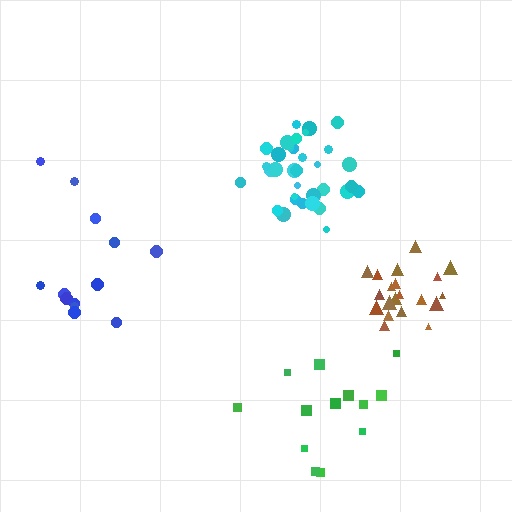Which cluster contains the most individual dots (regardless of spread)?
Cyan (35).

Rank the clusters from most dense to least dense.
cyan, brown, green, blue.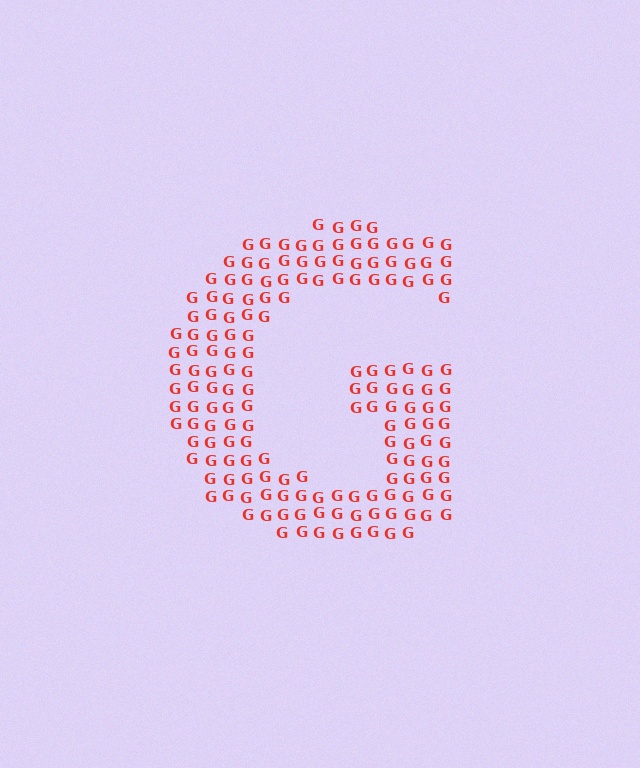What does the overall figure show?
The overall figure shows the letter G.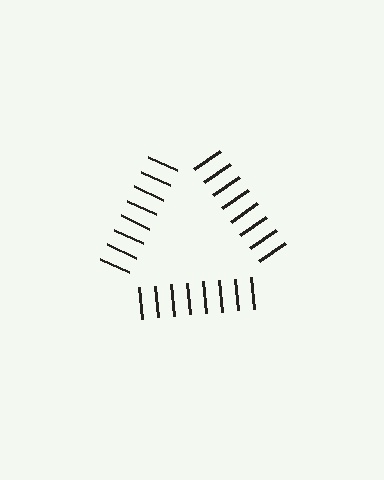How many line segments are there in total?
24 — 8 along each of the 3 edges.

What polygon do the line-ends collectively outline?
An illusory triangle — the line segments terminate on its edges but no continuous stroke is drawn.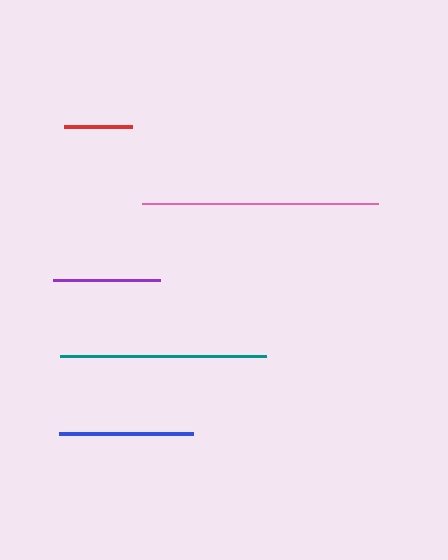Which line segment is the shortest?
The red line is the shortest at approximately 68 pixels.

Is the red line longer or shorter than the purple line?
The purple line is longer than the red line.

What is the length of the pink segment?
The pink segment is approximately 236 pixels long.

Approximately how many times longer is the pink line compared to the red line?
The pink line is approximately 3.5 times the length of the red line.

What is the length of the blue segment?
The blue segment is approximately 133 pixels long.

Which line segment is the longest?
The pink line is the longest at approximately 236 pixels.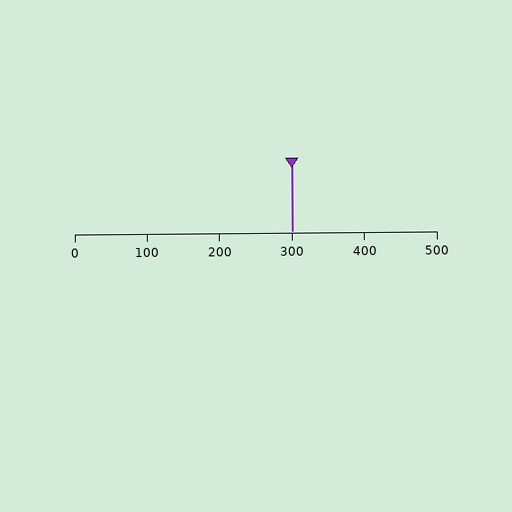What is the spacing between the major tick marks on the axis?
The major ticks are spaced 100 apart.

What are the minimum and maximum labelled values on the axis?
The axis runs from 0 to 500.